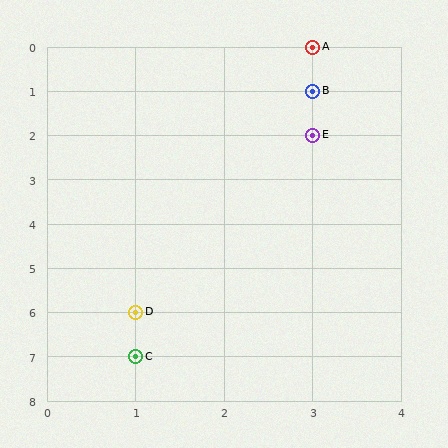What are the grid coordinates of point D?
Point D is at grid coordinates (1, 6).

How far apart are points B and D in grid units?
Points B and D are 2 columns and 5 rows apart (about 5.4 grid units diagonally).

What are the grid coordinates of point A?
Point A is at grid coordinates (3, 0).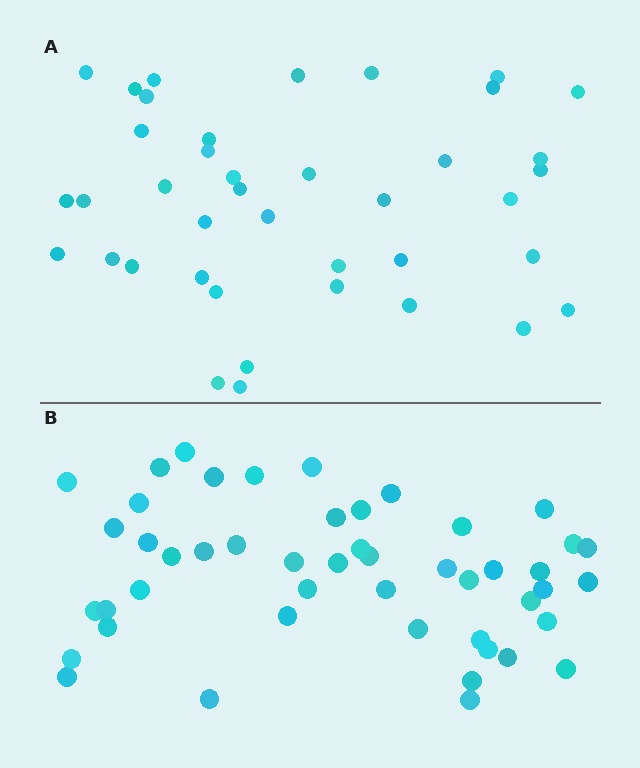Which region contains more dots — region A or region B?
Region B (the bottom region) has more dots.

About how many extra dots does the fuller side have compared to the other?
Region B has roughly 8 or so more dots than region A.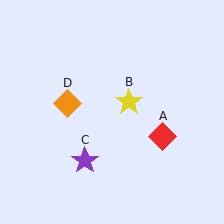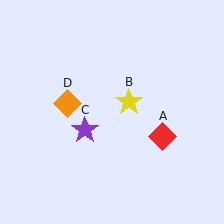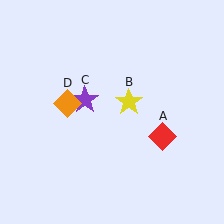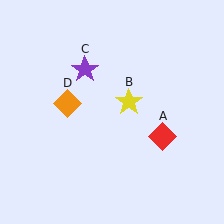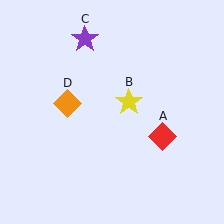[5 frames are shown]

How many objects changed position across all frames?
1 object changed position: purple star (object C).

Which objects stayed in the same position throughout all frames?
Red diamond (object A) and yellow star (object B) and orange diamond (object D) remained stationary.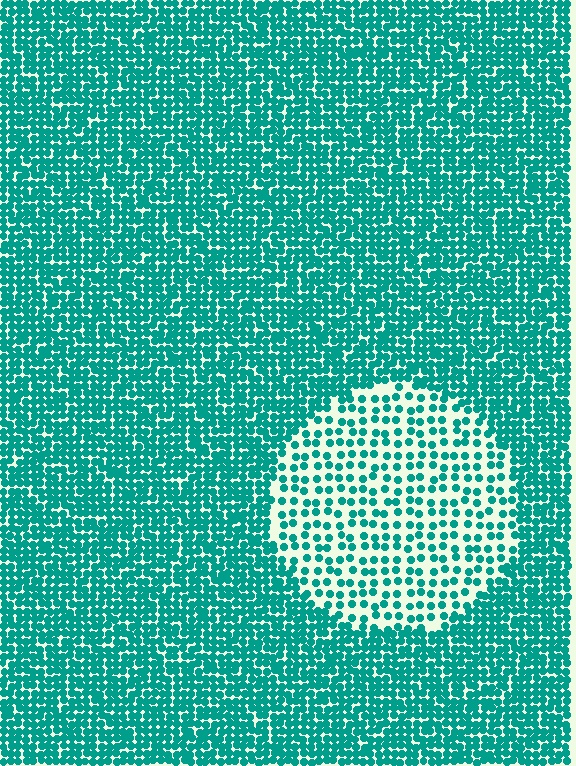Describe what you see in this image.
The image contains small teal elements arranged at two different densities. A circle-shaped region is visible where the elements are less densely packed than the surrounding area.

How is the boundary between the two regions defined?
The boundary is defined by a change in element density (approximately 2.4x ratio). All elements are the same color, size, and shape.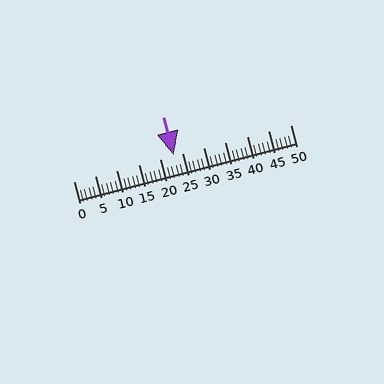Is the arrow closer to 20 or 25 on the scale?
The arrow is closer to 25.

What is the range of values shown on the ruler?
The ruler shows values from 0 to 50.